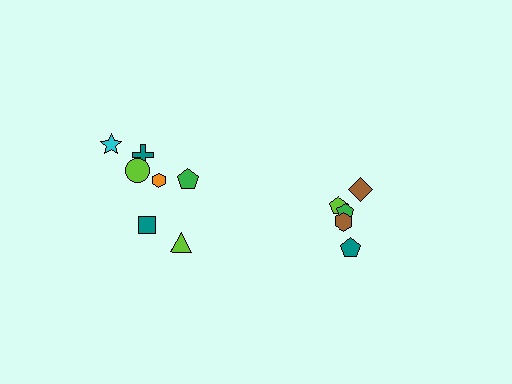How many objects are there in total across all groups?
There are 12 objects.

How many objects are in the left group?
There are 7 objects.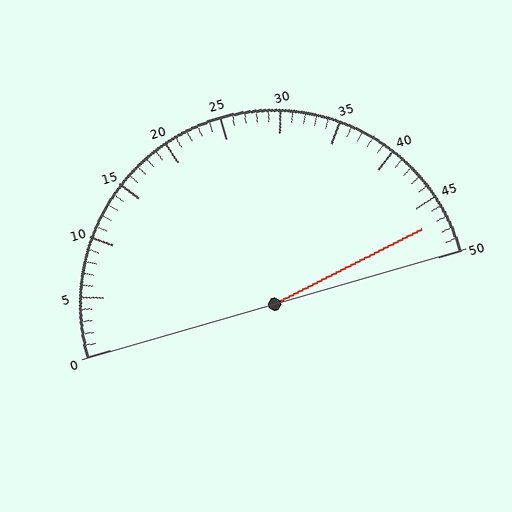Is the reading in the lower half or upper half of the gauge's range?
The reading is in the upper half of the range (0 to 50).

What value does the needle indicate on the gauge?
The needle indicates approximately 47.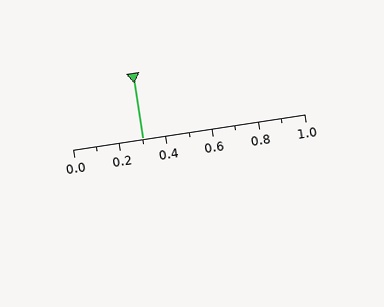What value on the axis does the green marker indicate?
The marker indicates approximately 0.3.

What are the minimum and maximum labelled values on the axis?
The axis runs from 0.0 to 1.0.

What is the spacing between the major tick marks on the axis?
The major ticks are spaced 0.2 apart.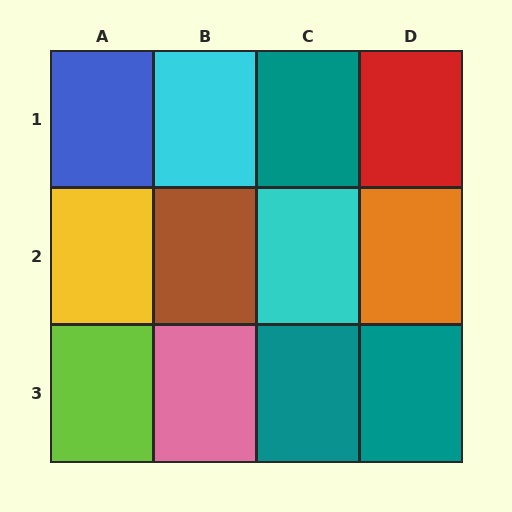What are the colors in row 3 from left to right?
Lime, pink, teal, teal.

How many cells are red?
1 cell is red.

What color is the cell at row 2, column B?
Brown.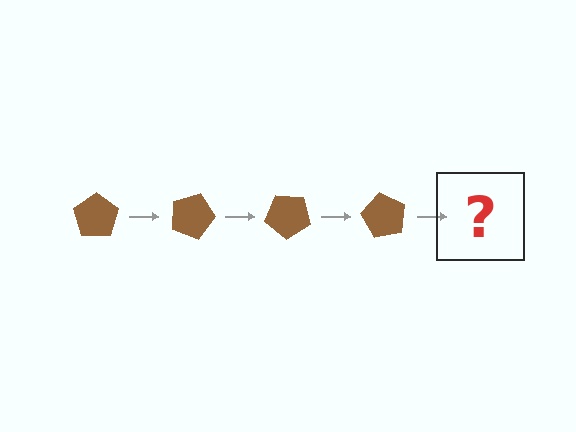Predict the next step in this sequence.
The next step is a brown pentagon rotated 80 degrees.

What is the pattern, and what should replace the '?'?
The pattern is that the pentagon rotates 20 degrees each step. The '?' should be a brown pentagon rotated 80 degrees.